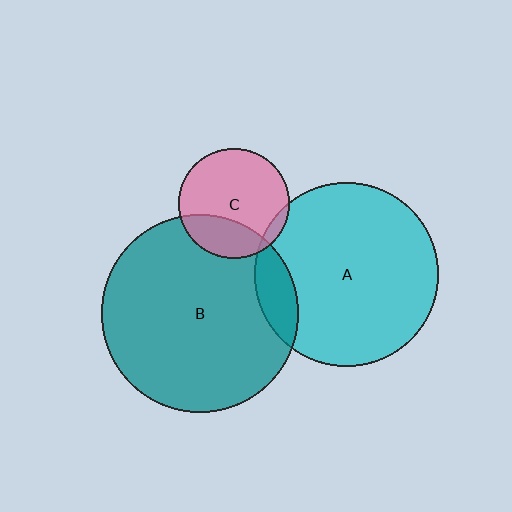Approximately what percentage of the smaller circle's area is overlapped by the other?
Approximately 10%.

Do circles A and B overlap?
Yes.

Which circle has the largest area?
Circle B (teal).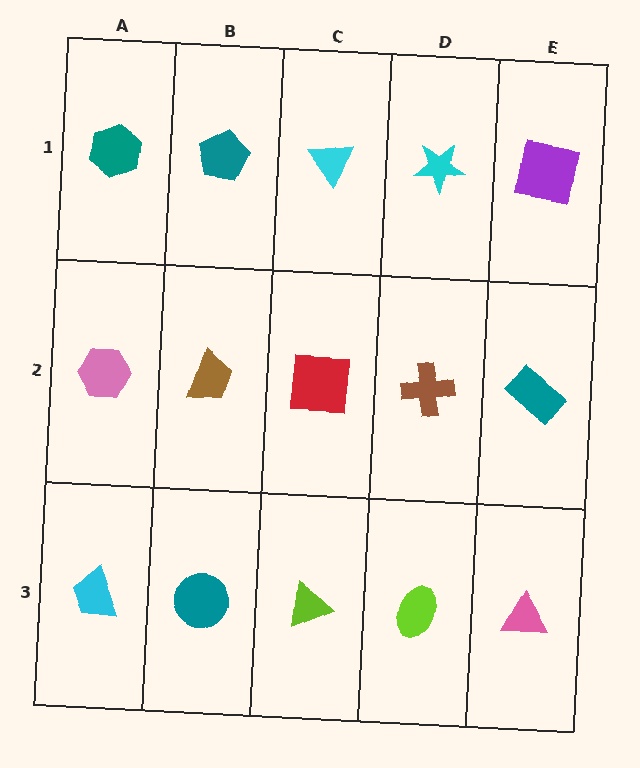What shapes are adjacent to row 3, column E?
A teal rectangle (row 2, column E), a lime ellipse (row 3, column D).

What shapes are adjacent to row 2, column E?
A purple square (row 1, column E), a pink triangle (row 3, column E), a brown cross (row 2, column D).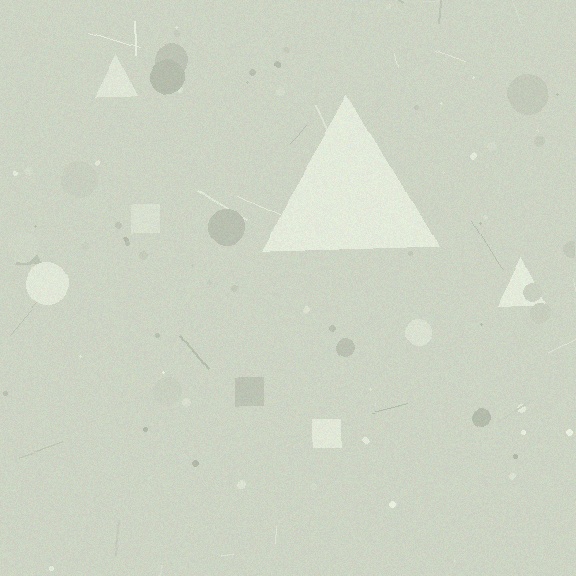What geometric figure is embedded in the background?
A triangle is embedded in the background.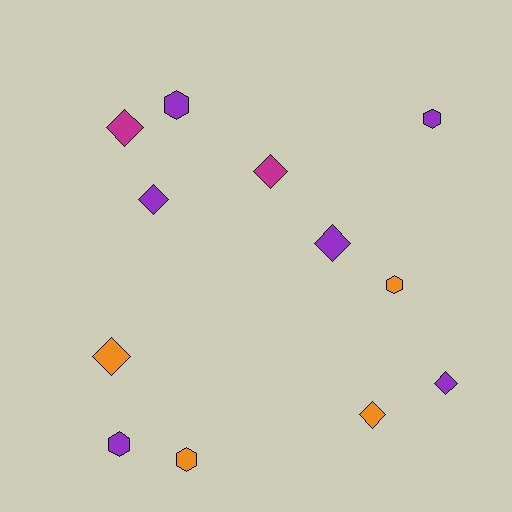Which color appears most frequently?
Purple, with 6 objects.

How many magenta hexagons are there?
There are no magenta hexagons.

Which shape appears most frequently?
Diamond, with 7 objects.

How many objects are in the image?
There are 12 objects.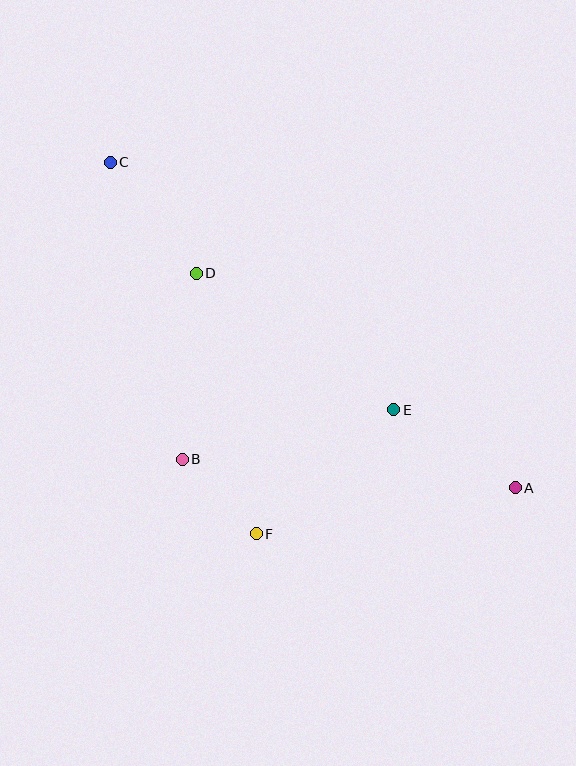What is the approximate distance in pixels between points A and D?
The distance between A and D is approximately 385 pixels.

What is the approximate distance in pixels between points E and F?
The distance between E and F is approximately 185 pixels.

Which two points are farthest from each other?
Points A and C are farthest from each other.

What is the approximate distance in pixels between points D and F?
The distance between D and F is approximately 268 pixels.